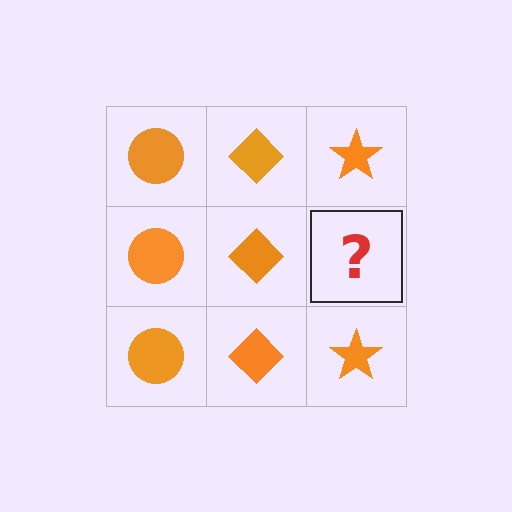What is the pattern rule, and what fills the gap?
The rule is that each column has a consistent shape. The gap should be filled with an orange star.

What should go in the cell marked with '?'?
The missing cell should contain an orange star.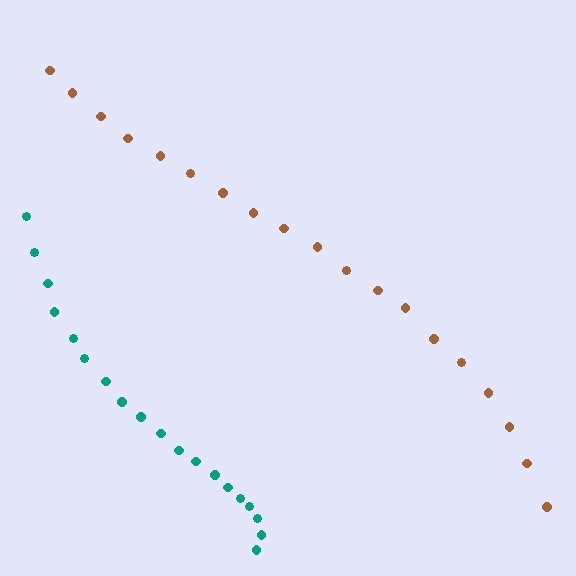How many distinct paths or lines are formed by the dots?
There are 2 distinct paths.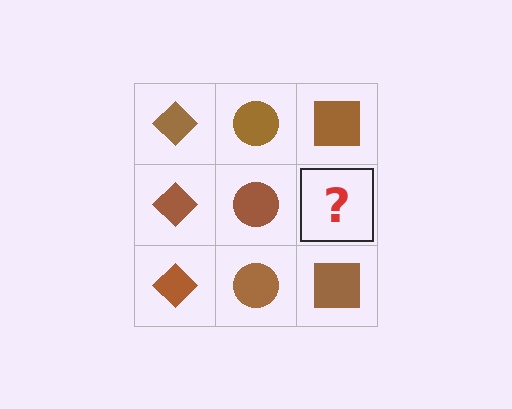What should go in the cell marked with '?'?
The missing cell should contain a brown square.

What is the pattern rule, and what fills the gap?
The rule is that each column has a consistent shape. The gap should be filled with a brown square.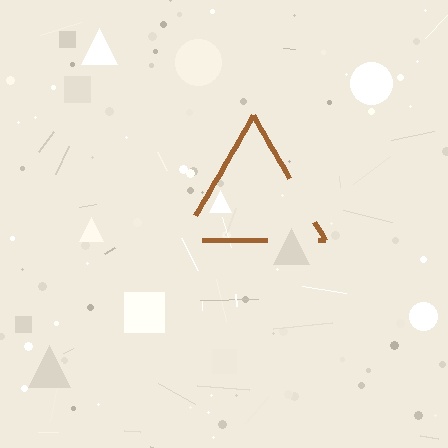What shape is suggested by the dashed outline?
The dashed outline suggests a triangle.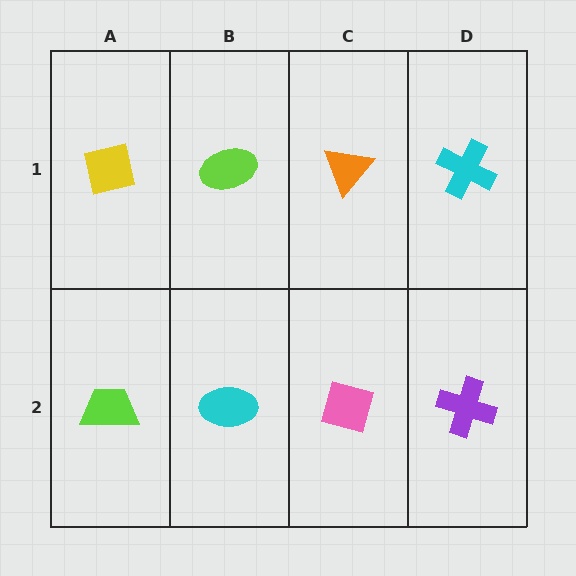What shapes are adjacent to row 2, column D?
A cyan cross (row 1, column D), a pink diamond (row 2, column C).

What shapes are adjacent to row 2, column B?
A lime ellipse (row 1, column B), a lime trapezoid (row 2, column A), a pink diamond (row 2, column C).